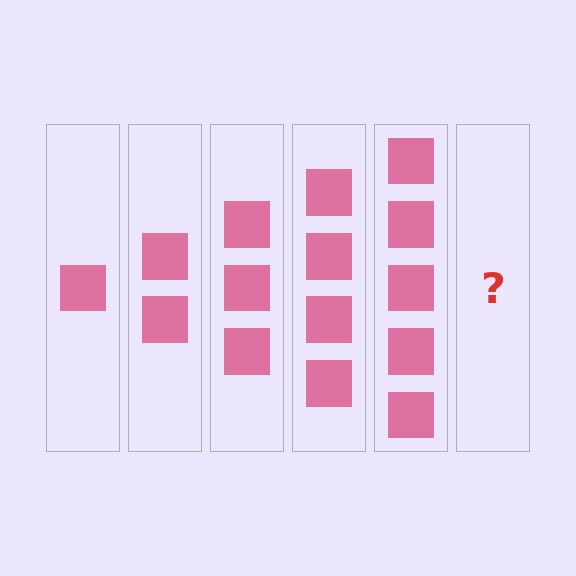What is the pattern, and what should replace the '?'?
The pattern is that each step adds one more square. The '?' should be 6 squares.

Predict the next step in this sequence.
The next step is 6 squares.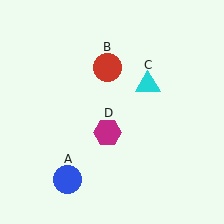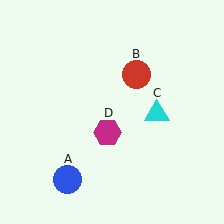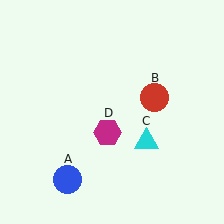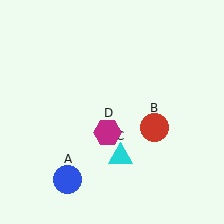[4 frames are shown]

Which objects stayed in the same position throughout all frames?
Blue circle (object A) and magenta hexagon (object D) remained stationary.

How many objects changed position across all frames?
2 objects changed position: red circle (object B), cyan triangle (object C).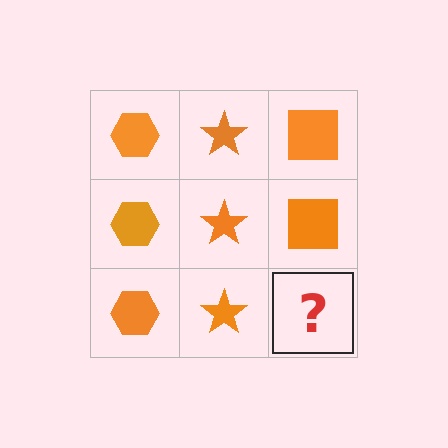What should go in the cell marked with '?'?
The missing cell should contain an orange square.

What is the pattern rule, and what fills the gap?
The rule is that each column has a consistent shape. The gap should be filled with an orange square.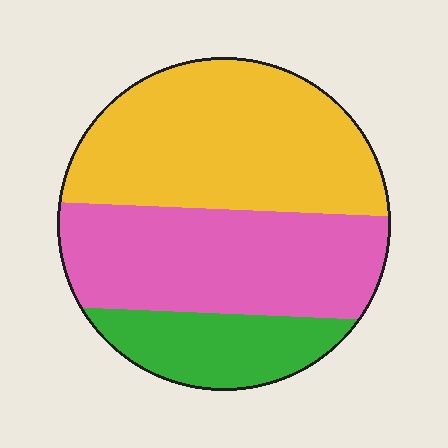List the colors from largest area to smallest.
From largest to smallest: yellow, pink, green.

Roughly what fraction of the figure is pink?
Pink covers around 40% of the figure.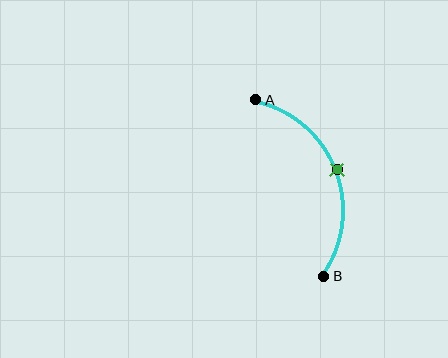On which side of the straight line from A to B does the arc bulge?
The arc bulges to the right of the straight line connecting A and B.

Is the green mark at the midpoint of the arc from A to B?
Yes. The green mark lies on the arc at equal arc-length from both A and B — it is the arc midpoint.